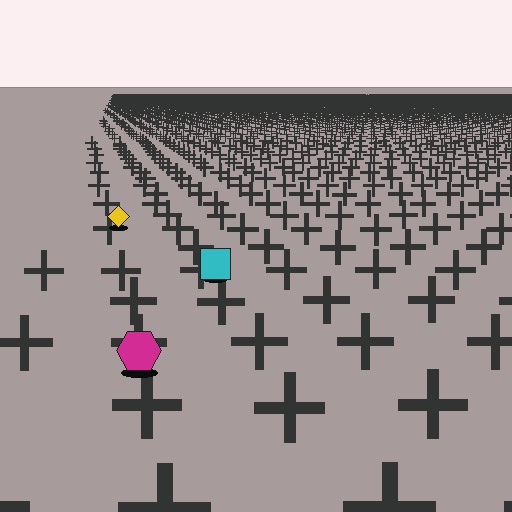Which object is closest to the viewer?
The magenta hexagon is closest. The texture marks near it are larger and more spread out.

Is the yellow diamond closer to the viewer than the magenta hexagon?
No. The magenta hexagon is closer — you can tell from the texture gradient: the ground texture is coarser near it.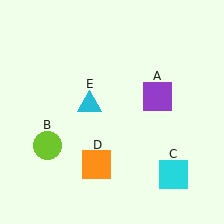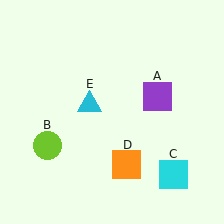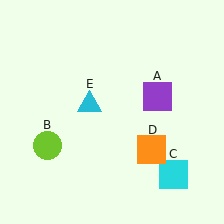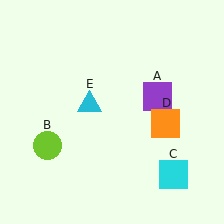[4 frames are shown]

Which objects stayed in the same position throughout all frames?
Purple square (object A) and lime circle (object B) and cyan square (object C) and cyan triangle (object E) remained stationary.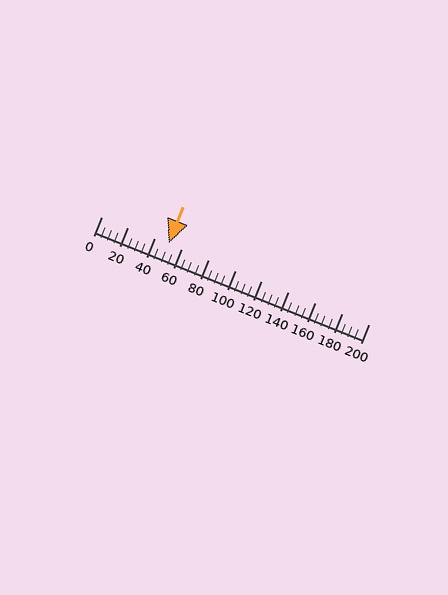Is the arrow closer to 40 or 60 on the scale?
The arrow is closer to 60.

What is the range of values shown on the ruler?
The ruler shows values from 0 to 200.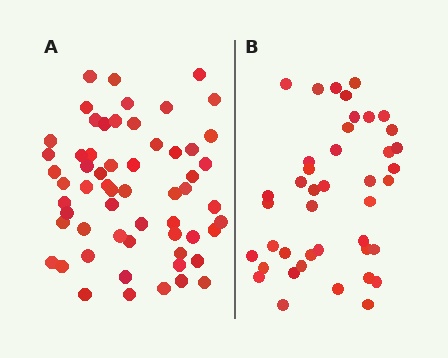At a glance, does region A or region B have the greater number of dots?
Region A (the left region) has more dots.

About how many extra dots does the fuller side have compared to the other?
Region A has approximately 15 more dots than region B.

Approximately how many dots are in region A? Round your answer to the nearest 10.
About 60 dots. (The exact count is 59, which rounds to 60.)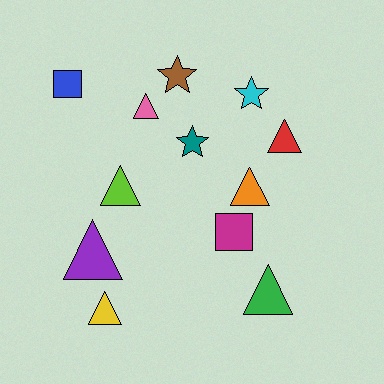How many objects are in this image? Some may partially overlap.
There are 12 objects.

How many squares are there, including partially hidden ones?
There are 2 squares.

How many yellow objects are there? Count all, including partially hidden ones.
There is 1 yellow object.